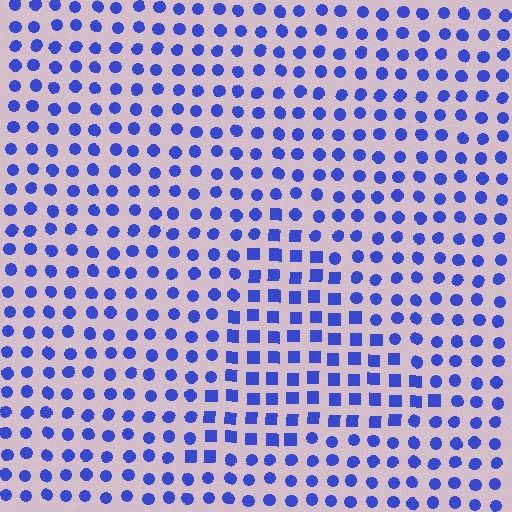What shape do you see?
I see a triangle.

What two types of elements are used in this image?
The image uses squares inside the triangle region and circles outside it.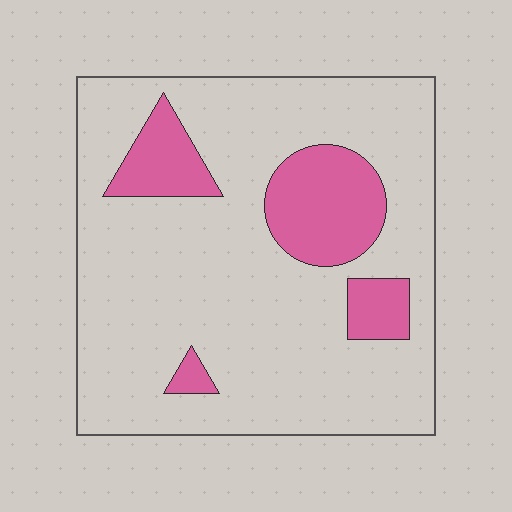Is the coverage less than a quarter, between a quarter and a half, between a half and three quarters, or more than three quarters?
Less than a quarter.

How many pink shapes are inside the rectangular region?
4.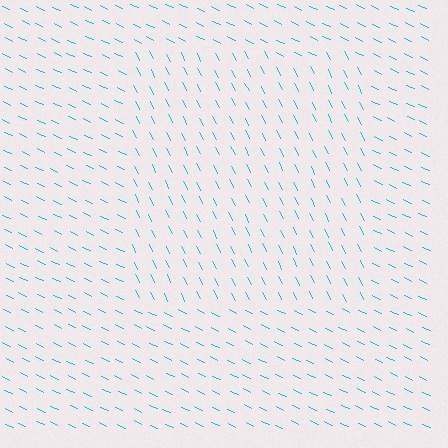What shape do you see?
I see a rectangle.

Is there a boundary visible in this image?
Yes, there is a texture boundary formed by a change in line orientation.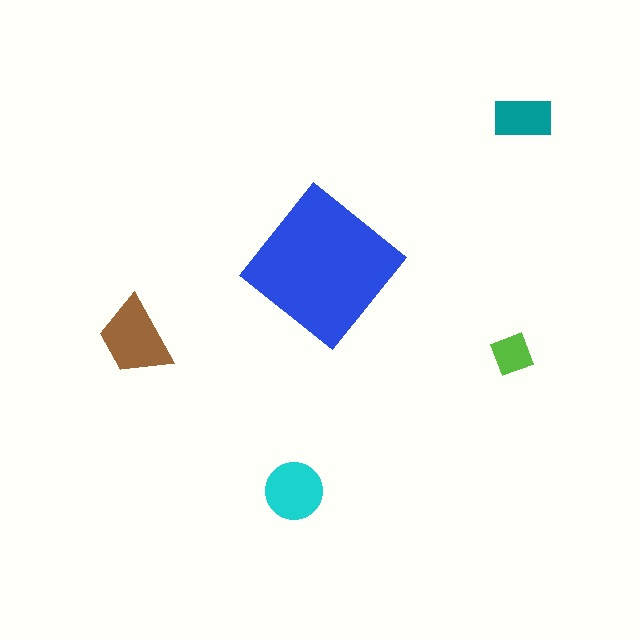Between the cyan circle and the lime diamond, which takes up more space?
The cyan circle.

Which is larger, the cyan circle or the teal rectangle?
The cyan circle.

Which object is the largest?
The blue diamond.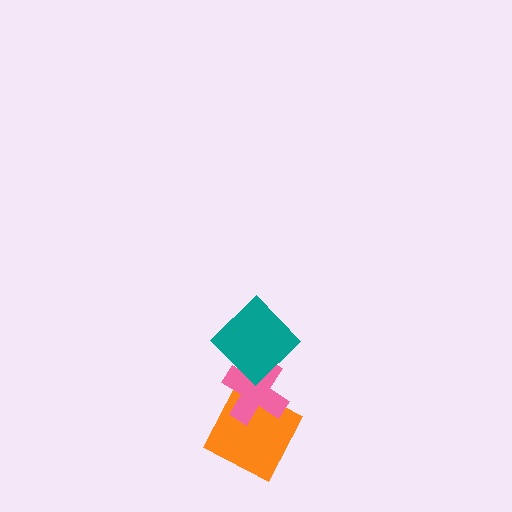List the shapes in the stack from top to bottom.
From top to bottom: the teal diamond, the pink cross, the orange square.